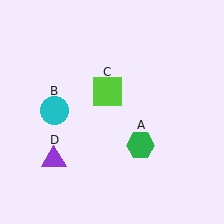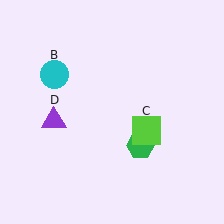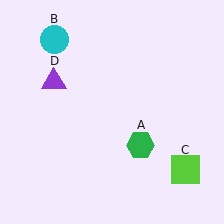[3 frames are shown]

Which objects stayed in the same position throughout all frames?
Green hexagon (object A) remained stationary.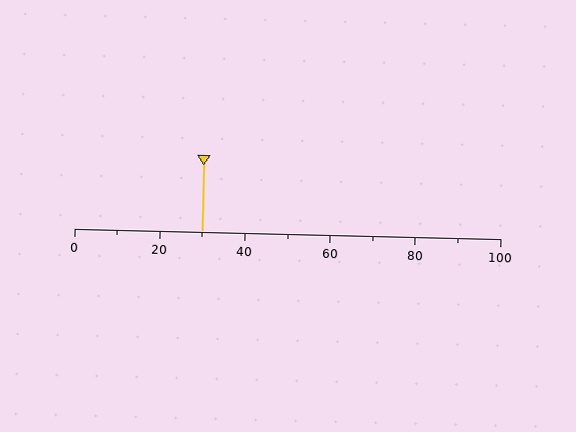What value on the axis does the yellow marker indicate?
The marker indicates approximately 30.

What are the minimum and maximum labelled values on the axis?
The axis runs from 0 to 100.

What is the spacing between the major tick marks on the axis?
The major ticks are spaced 20 apart.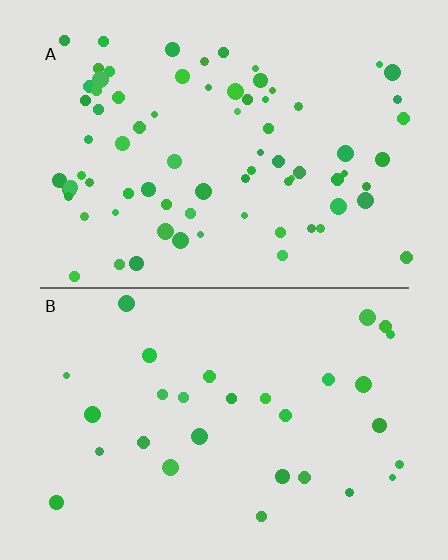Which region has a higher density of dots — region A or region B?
A (the top).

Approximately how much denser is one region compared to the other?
Approximately 2.5× — region A over region B.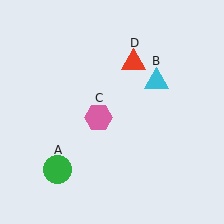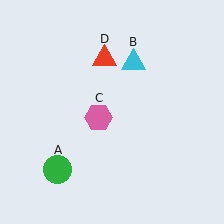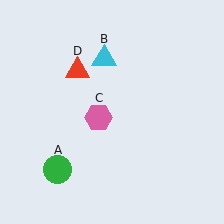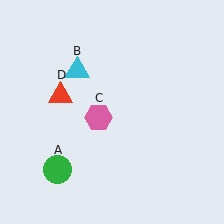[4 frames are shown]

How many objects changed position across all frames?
2 objects changed position: cyan triangle (object B), red triangle (object D).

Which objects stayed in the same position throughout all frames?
Green circle (object A) and pink hexagon (object C) remained stationary.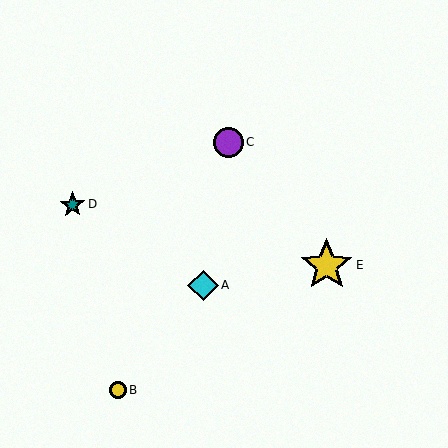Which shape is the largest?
The yellow star (labeled E) is the largest.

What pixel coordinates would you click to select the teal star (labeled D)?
Click at (73, 205) to select the teal star D.